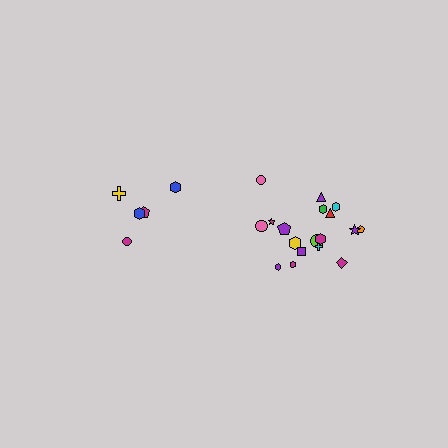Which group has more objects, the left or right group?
The right group.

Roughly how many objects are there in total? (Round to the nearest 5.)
Roughly 25 objects in total.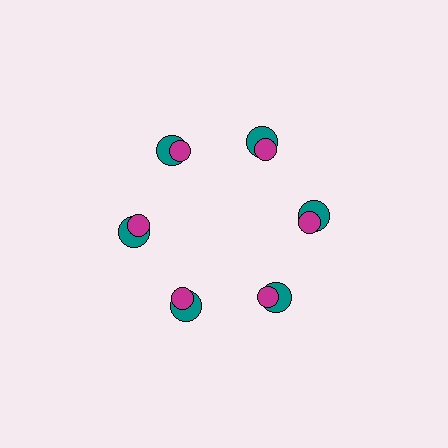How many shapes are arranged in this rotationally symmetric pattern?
There are 12 shapes, arranged in 6 groups of 2.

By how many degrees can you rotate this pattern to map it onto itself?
The pattern maps onto itself every 60 degrees of rotation.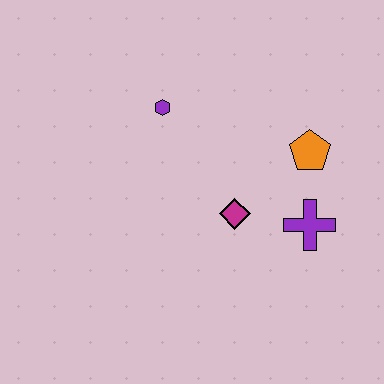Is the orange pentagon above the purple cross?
Yes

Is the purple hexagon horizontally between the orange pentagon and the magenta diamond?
No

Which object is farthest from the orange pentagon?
The purple hexagon is farthest from the orange pentagon.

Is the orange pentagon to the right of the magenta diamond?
Yes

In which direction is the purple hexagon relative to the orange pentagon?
The purple hexagon is to the left of the orange pentagon.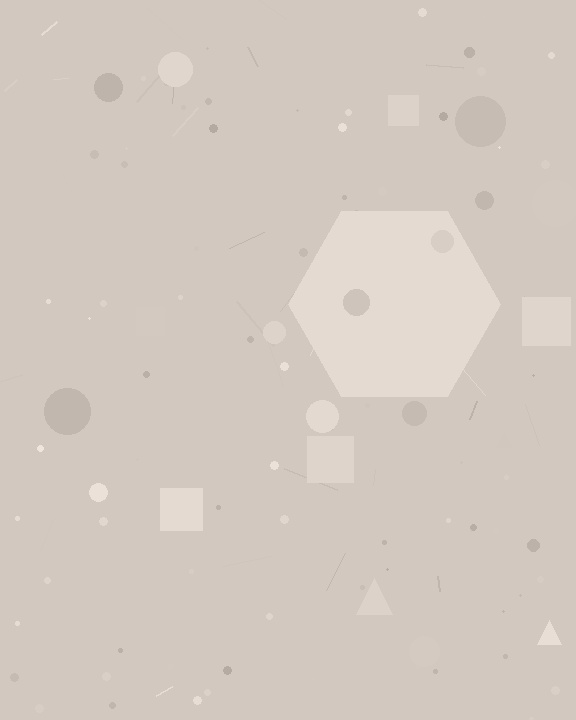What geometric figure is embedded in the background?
A hexagon is embedded in the background.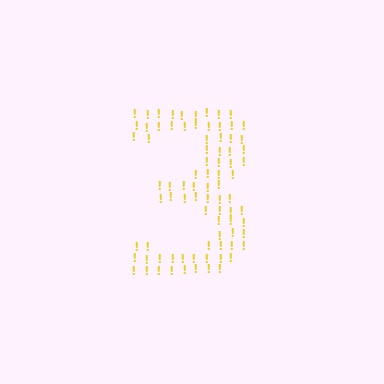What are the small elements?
The small elements are exclamation marks.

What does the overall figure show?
The overall figure shows the digit 3.